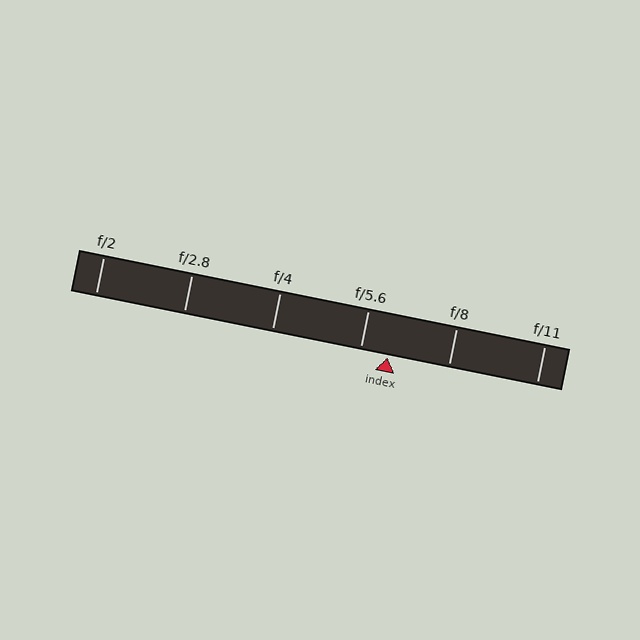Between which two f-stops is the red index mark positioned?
The index mark is between f/5.6 and f/8.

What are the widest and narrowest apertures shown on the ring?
The widest aperture shown is f/2 and the narrowest is f/11.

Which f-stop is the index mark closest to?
The index mark is closest to f/5.6.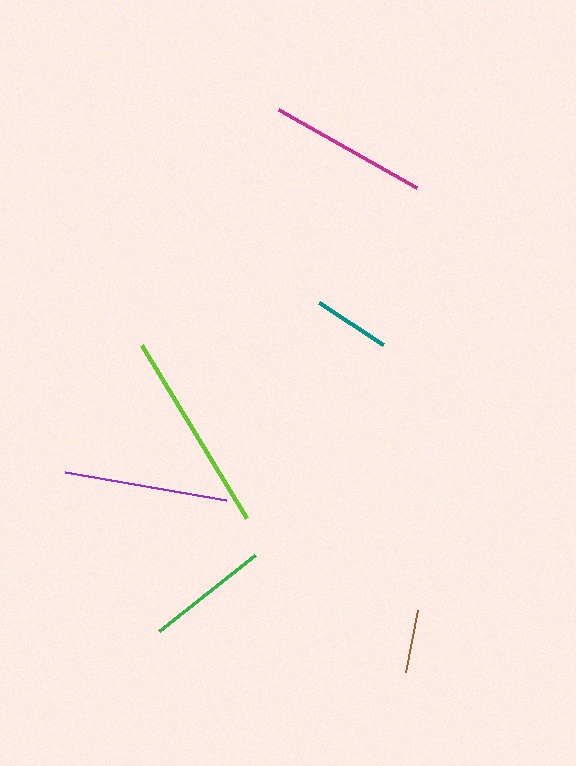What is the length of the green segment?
The green segment is approximately 122 pixels long.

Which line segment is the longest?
The lime line is the longest at approximately 203 pixels.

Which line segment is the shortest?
The brown line is the shortest at approximately 63 pixels.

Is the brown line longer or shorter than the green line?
The green line is longer than the brown line.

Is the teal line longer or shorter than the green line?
The green line is longer than the teal line.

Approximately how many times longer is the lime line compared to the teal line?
The lime line is approximately 2.7 times the length of the teal line.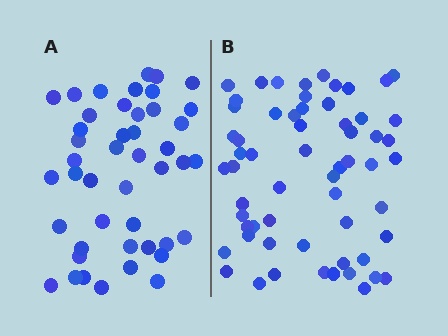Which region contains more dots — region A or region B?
Region B (the right region) has more dots.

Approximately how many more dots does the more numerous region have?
Region B has approximately 15 more dots than region A.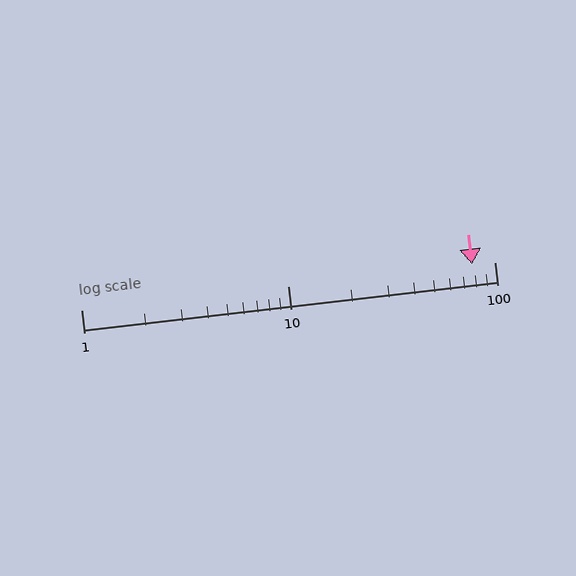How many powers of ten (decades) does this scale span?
The scale spans 2 decades, from 1 to 100.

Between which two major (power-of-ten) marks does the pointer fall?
The pointer is between 10 and 100.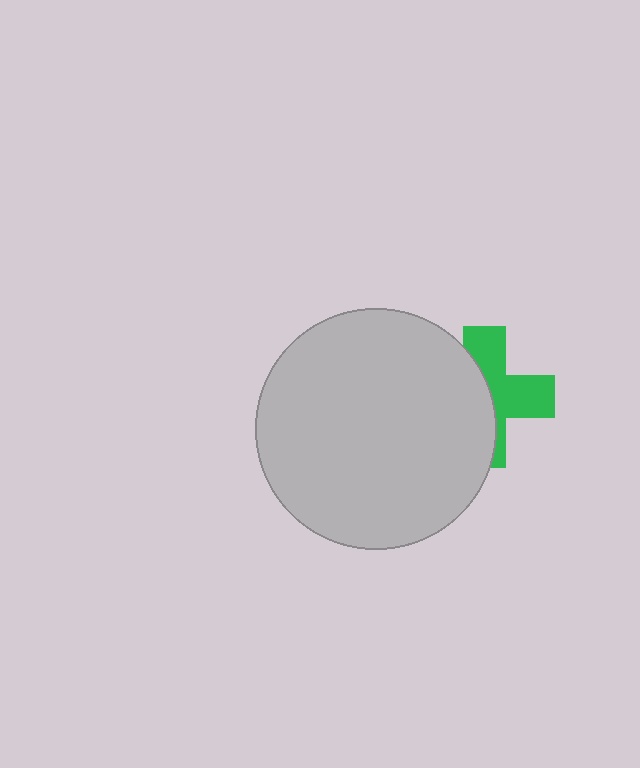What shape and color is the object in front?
The object in front is a light gray circle.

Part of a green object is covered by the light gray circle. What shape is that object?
It is a cross.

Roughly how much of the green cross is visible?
About half of it is visible (roughly 48%).